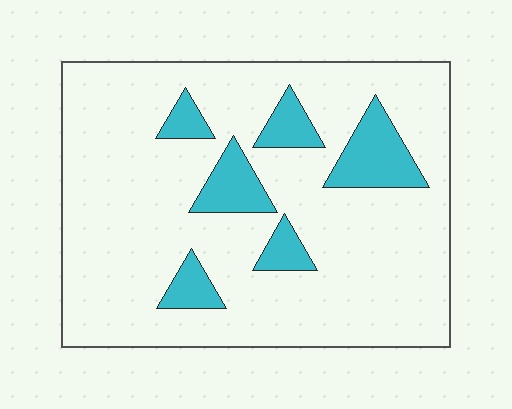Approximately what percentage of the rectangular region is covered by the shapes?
Approximately 15%.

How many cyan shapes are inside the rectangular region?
6.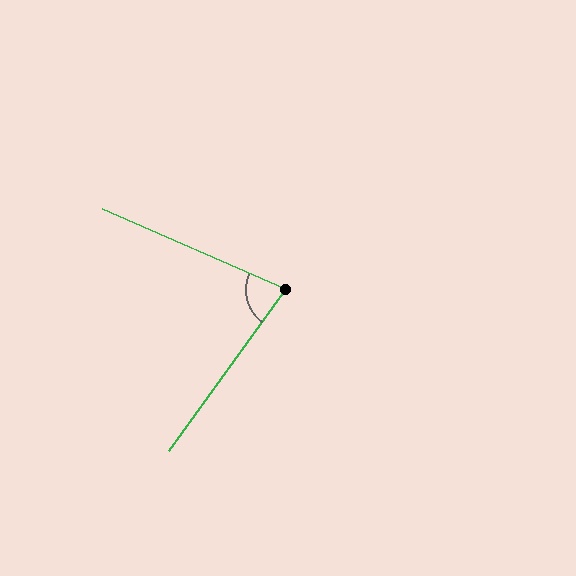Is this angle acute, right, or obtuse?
It is acute.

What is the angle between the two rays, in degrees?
Approximately 78 degrees.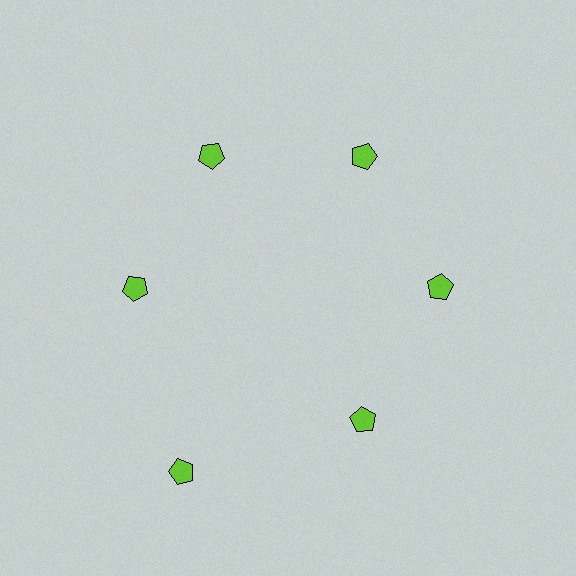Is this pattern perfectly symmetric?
No. The 6 lime pentagons are arranged in a ring, but one element near the 7 o'clock position is pushed outward from the center, breaking the 6-fold rotational symmetry.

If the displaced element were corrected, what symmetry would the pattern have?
It would have 6-fold rotational symmetry — the pattern would map onto itself every 60 degrees.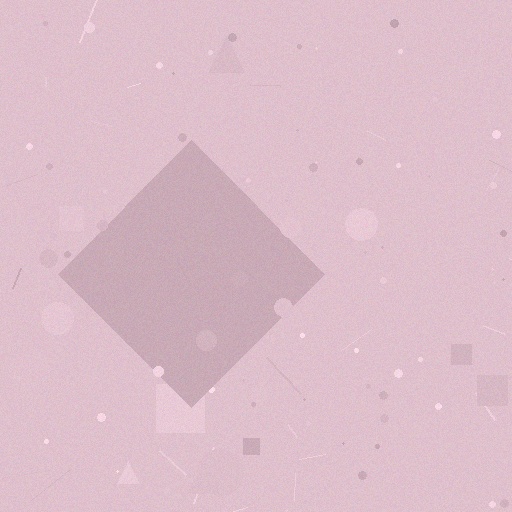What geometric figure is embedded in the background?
A diamond is embedded in the background.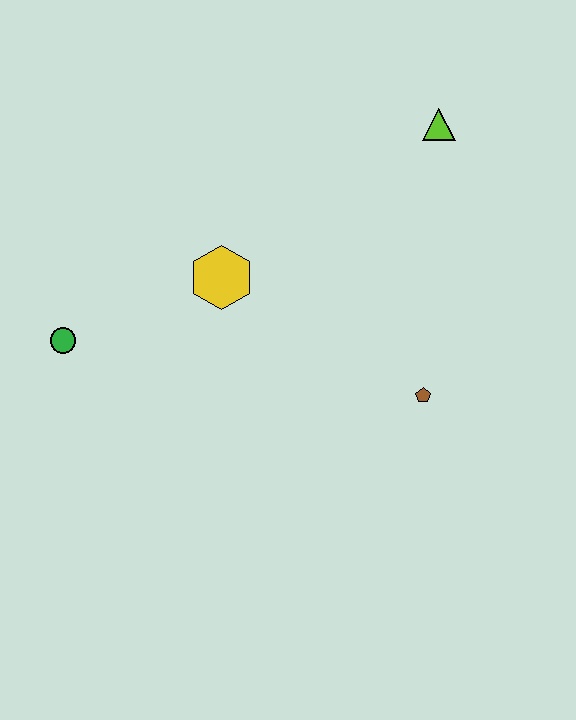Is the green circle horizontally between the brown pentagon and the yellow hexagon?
No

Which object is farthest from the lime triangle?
The green circle is farthest from the lime triangle.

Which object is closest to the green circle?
The yellow hexagon is closest to the green circle.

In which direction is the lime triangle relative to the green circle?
The lime triangle is to the right of the green circle.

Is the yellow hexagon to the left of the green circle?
No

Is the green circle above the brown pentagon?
Yes